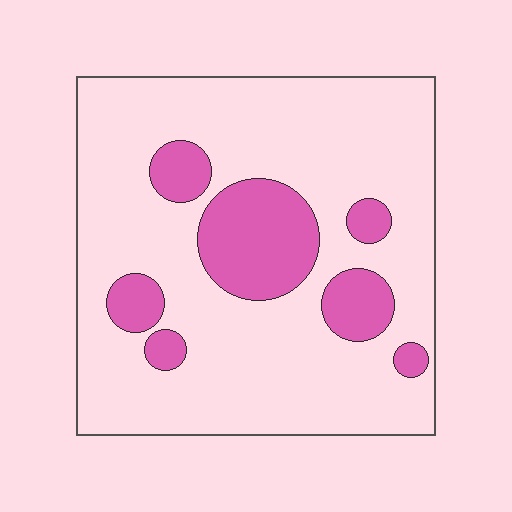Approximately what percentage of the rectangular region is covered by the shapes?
Approximately 20%.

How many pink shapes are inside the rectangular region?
7.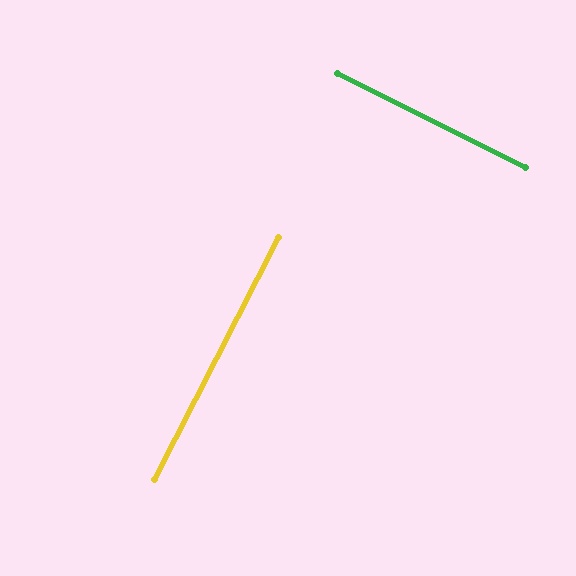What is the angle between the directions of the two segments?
Approximately 90 degrees.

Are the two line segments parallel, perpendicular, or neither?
Perpendicular — they meet at approximately 90°.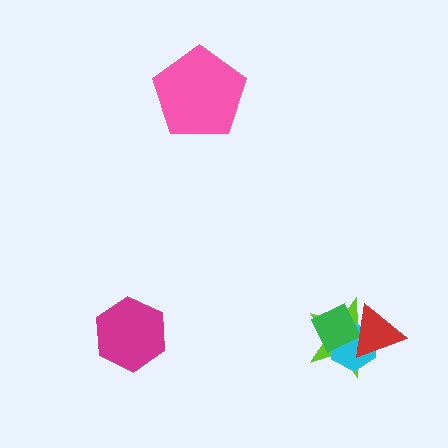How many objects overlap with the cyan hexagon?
3 objects overlap with the cyan hexagon.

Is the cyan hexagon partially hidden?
Yes, it is partially covered by another shape.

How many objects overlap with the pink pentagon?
0 objects overlap with the pink pentagon.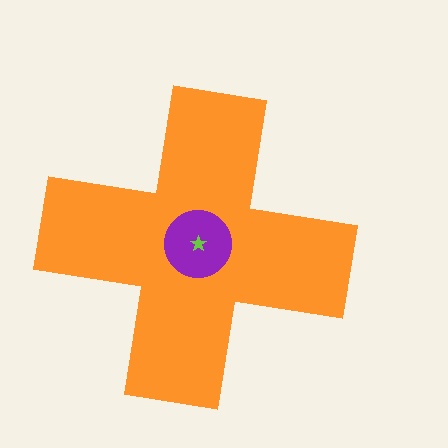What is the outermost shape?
The orange cross.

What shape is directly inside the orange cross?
The purple circle.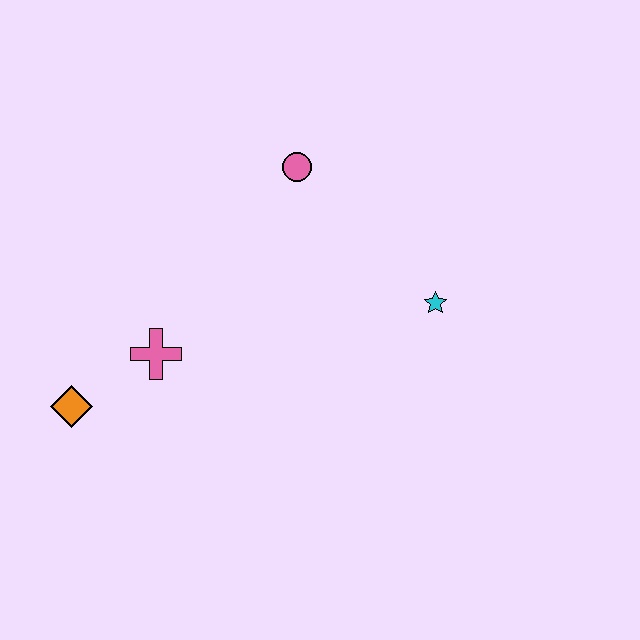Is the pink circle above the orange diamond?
Yes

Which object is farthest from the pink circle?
The orange diamond is farthest from the pink circle.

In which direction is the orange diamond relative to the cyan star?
The orange diamond is to the left of the cyan star.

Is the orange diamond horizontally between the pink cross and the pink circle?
No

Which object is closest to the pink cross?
The orange diamond is closest to the pink cross.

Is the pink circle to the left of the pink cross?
No